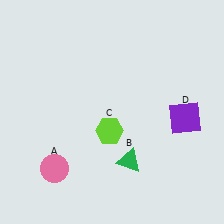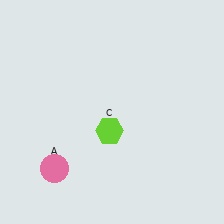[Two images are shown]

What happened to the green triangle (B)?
The green triangle (B) was removed in Image 2. It was in the bottom-right area of Image 1.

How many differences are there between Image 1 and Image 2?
There are 2 differences between the two images.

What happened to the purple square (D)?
The purple square (D) was removed in Image 2. It was in the bottom-right area of Image 1.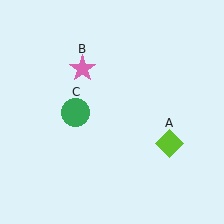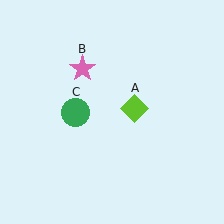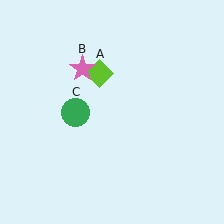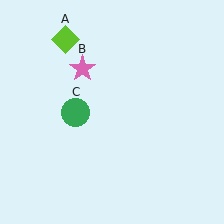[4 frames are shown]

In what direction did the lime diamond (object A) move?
The lime diamond (object A) moved up and to the left.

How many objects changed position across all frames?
1 object changed position: lime diamond (object A).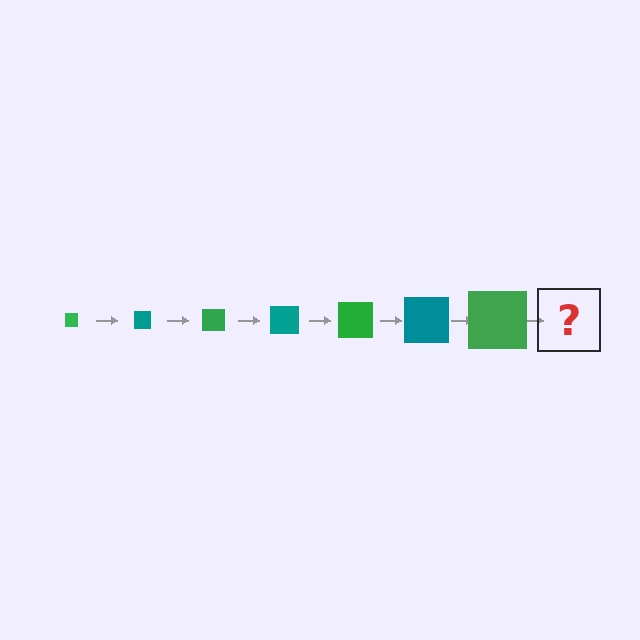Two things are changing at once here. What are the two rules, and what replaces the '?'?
The two rules are that the square grows larger each step and the color cycles through green and teal. The '?' should be a teal square, larger than the previous one.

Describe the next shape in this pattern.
It should be a teal square, larger than the previous one.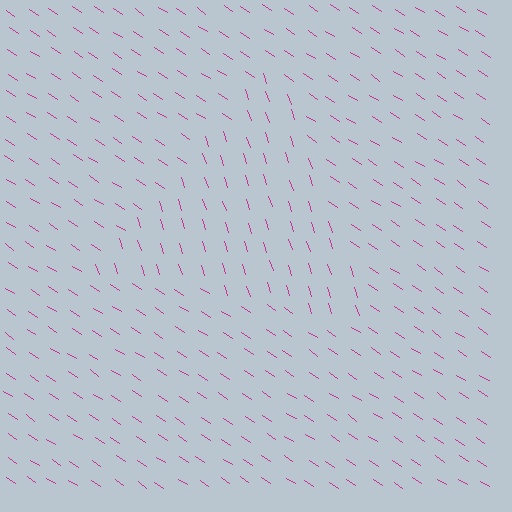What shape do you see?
I see a triangle.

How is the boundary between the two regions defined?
The boundary is defined purely by a change in line orientation (approximately 39 degrees difference). All lines are the same color and thickness.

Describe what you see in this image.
The image is filled with small magenta line segments. A triangle region in the image has lines oriented differently from the surrounding lines, creating a visible texture boundary.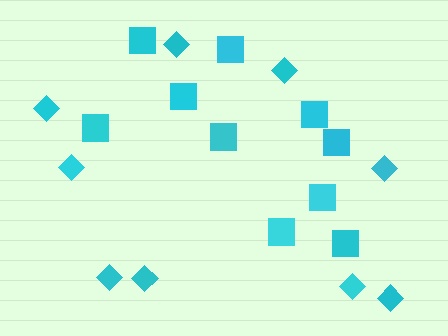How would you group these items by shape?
There are 2 groups: one group of diamonds (9) and one group of squares (10).